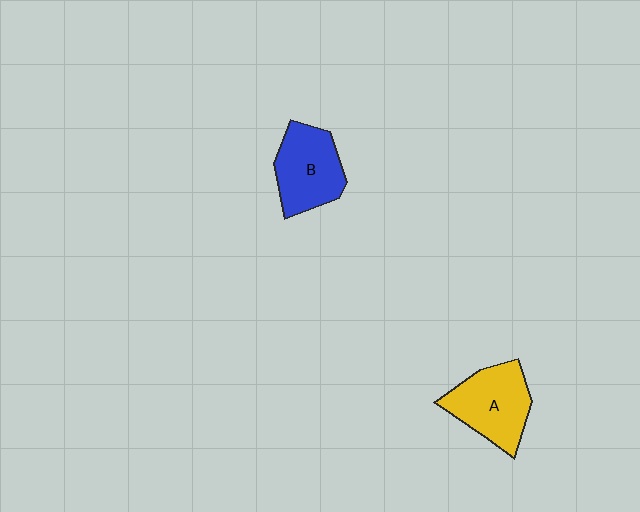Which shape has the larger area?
Shape A (yellow).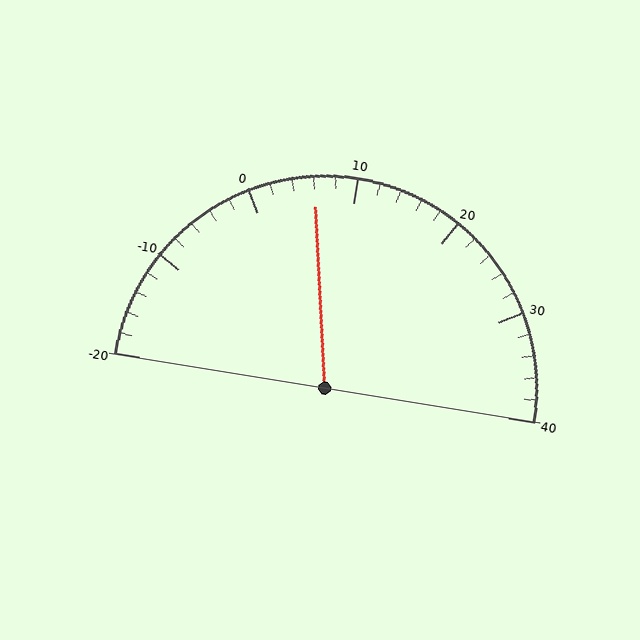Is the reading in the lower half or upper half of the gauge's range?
The reading is in the lower half of the range (-20 to 40).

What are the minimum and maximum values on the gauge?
The gauge ranges from -20 to 40.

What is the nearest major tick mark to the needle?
The nearest major tick mark is 10.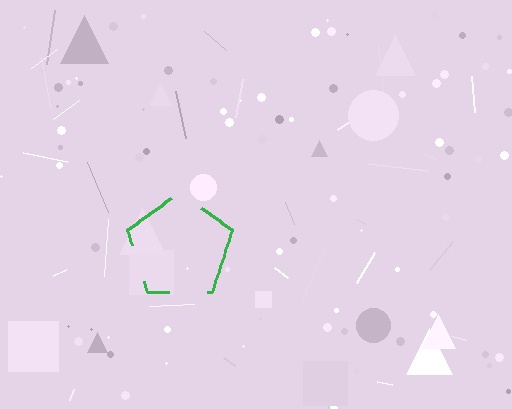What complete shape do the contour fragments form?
The contour fragments form a pentagon.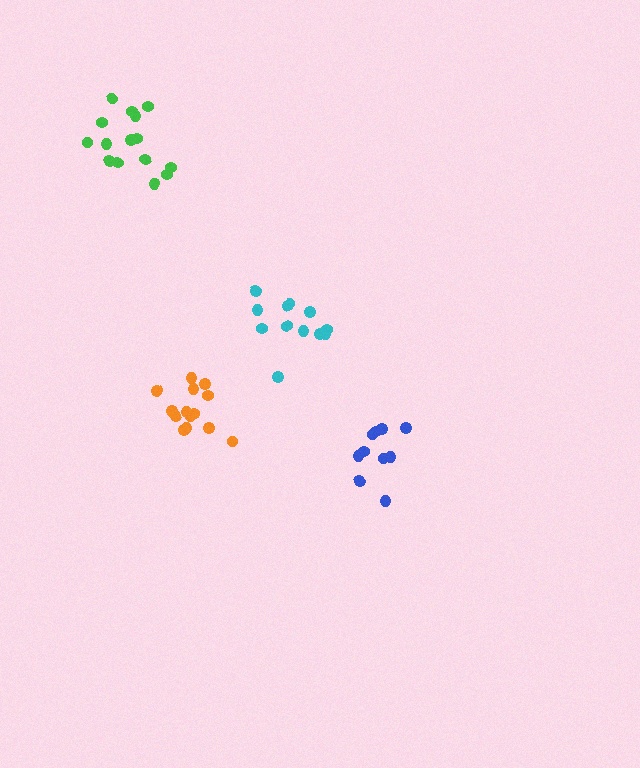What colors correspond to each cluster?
The clusters are colored: cyan, green, orange, blue.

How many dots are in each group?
Group 1: 12 dots, Group 2: 15 dots, Group 3: 14 dots, Group 4: 10 dots (51 total).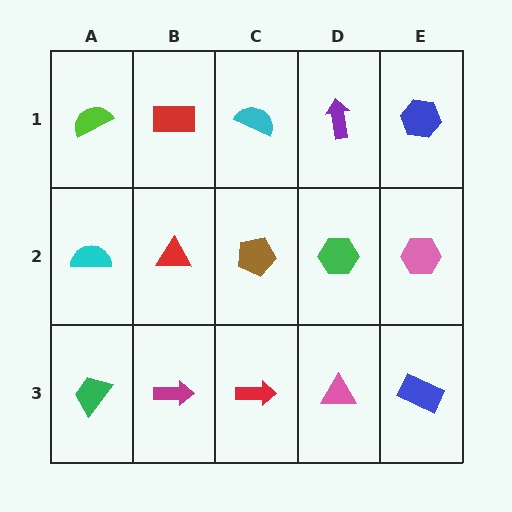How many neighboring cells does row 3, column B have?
3.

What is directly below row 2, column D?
A pink triangle.